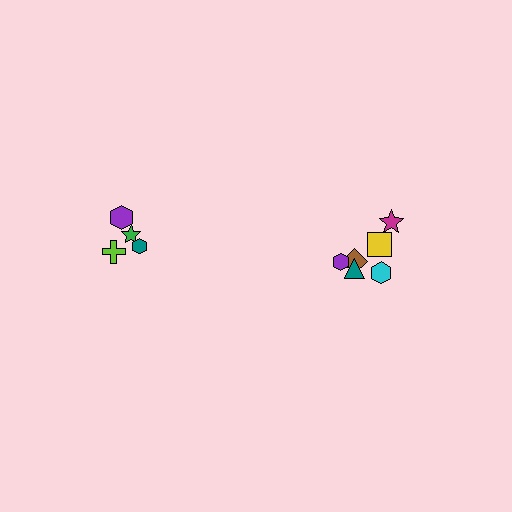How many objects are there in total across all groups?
There are 10 objects.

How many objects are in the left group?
There are 4 objects.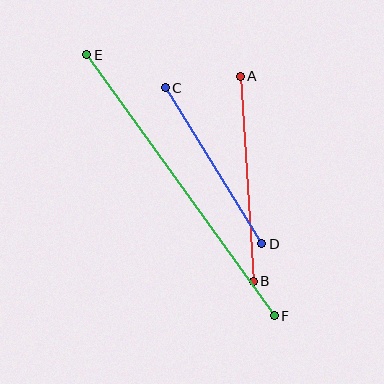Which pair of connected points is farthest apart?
Points E and F are farthest apart.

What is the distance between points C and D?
The distance is approximately 183 pixels.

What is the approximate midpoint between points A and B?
The midpoint is at approximately (247, 179) pixels.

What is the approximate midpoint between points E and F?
The midpoint is at approximately (180, 185) pixels.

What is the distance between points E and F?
The distance is approximately 322 pixels.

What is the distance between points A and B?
The distance is approximately 205 pixels.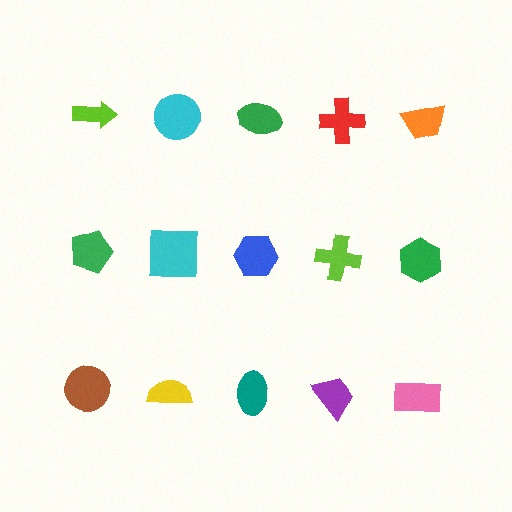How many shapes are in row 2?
5 shapes.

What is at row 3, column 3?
A teal ellipse.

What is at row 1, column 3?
A green ellipse.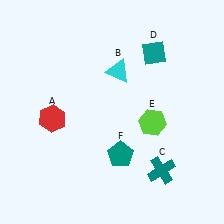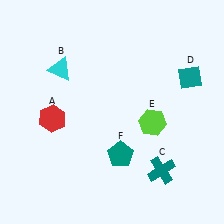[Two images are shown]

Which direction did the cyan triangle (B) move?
The cyan triangle (B) moved left.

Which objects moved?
The objects that moved are: the cyan triangle (B), the teal diamond (D).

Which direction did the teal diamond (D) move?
The teal diamond (D) moved right.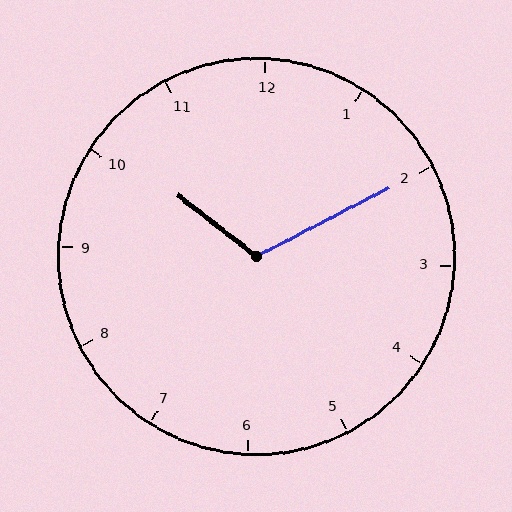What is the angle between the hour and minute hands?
Approximately 115 degrees.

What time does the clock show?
10:10.